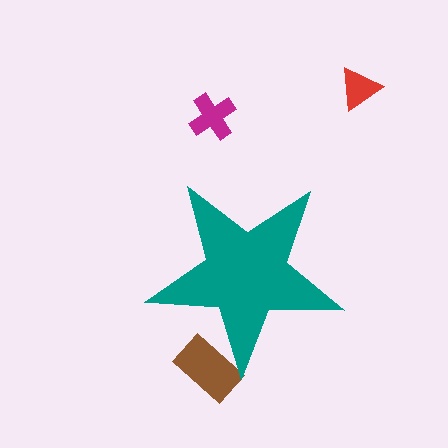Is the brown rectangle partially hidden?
Yes, the brown rectangle is partially hidden behind the teal star.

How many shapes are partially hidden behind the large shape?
1 shape is partially hidden.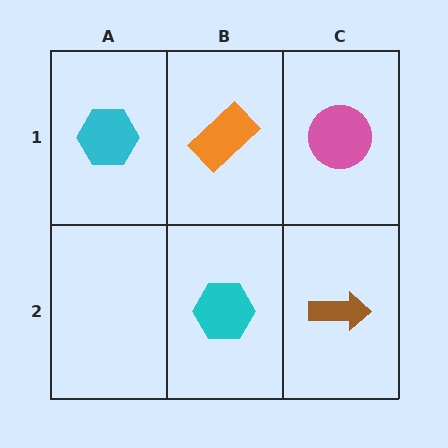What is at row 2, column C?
A brown arrow.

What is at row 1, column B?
An orange rectangle.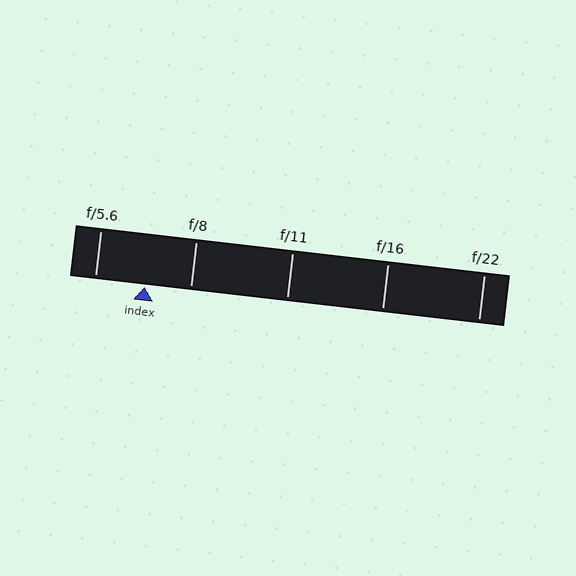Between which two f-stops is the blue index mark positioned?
The index mark is between f/5.6 and f/8.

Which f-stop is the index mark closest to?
The index mark is closest to f/8.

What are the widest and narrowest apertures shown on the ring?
The widest aperture shown is f/5.6 and the narrowest is f/22.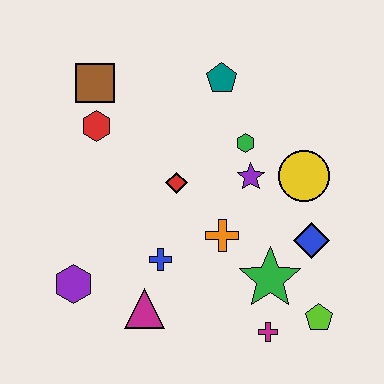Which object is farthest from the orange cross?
The brown square is farthest from the orange cross.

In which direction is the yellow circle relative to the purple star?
The yellow circle is to the right of the purple star.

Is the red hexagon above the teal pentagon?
No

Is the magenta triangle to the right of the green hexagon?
No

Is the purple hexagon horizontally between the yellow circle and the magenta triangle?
No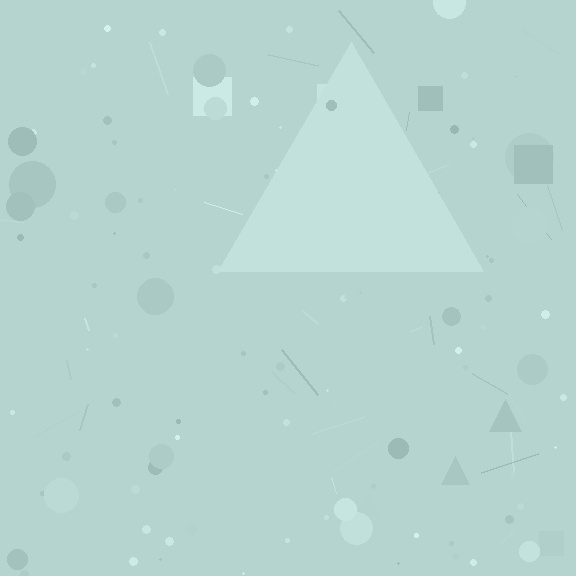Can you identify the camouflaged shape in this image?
The camouflaged shape is a triangle.